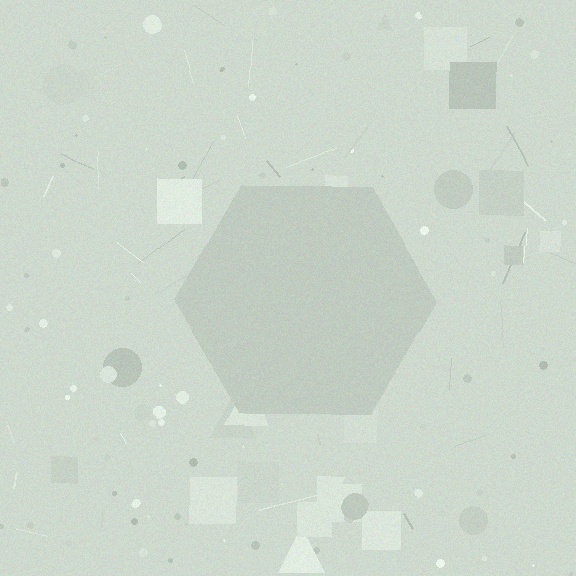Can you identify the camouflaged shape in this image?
The camouflaged shape is a hexagon.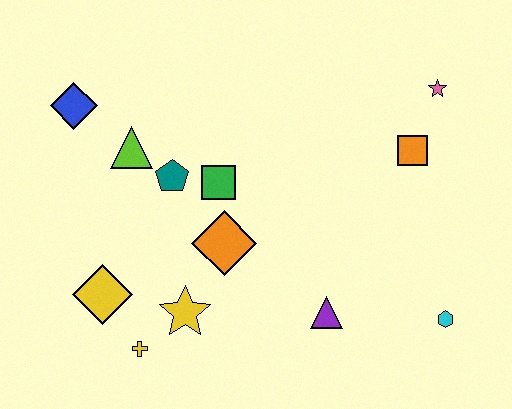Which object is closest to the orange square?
The pink star is closest to the orange square.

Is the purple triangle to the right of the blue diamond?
Yes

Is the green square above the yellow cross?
Yes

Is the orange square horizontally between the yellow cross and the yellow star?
No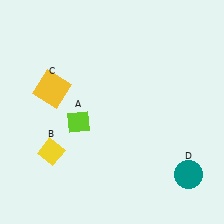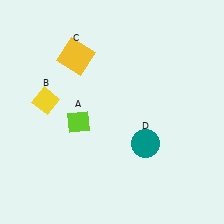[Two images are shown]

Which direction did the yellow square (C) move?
The yellow square (C) moved up.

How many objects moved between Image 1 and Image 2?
3 objects moved between the two images.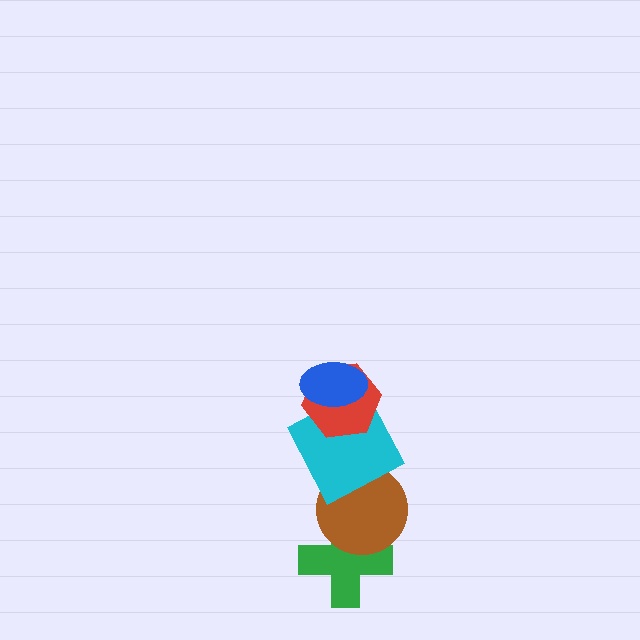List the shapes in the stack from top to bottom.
From top to bottom: the blue ellipse, the red hexagon, the cyan square, the brown circle, the green cross.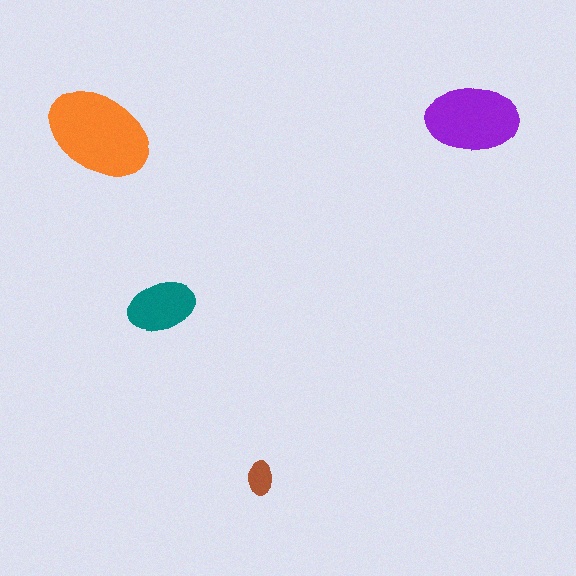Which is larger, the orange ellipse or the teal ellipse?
The orange one.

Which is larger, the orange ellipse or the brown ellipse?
The orange one.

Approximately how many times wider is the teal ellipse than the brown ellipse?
About 2 times wider.